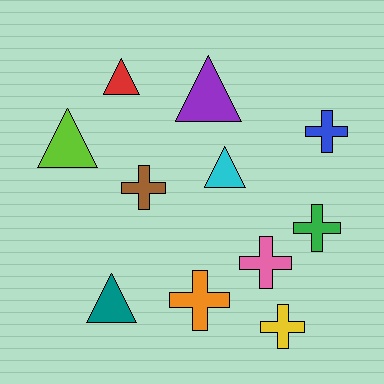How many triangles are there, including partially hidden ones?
There are 5 triangles.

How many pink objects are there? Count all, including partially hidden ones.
There is 1 pink object.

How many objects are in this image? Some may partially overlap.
There are 11 objects.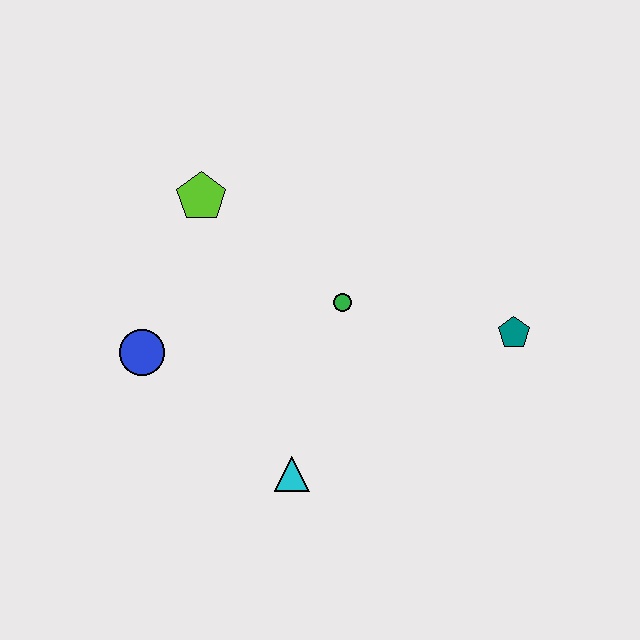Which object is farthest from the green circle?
The blue circle is farthest from the green circle.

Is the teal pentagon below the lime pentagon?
Yes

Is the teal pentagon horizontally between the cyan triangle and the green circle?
No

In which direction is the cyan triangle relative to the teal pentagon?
The cyan triangle is to the left of the teal pentagon.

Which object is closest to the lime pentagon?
The blue circle is closest to the lime pentagon.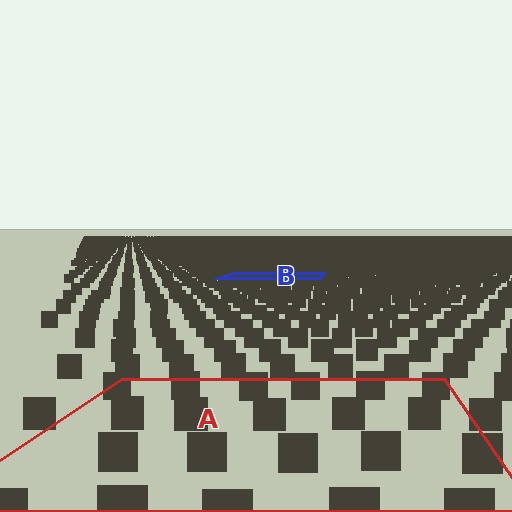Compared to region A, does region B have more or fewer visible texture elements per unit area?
Region B has more texture elements per unit area — they are packed more densely because it is farther away.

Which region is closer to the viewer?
Region A is closer. The texture elements there are larger and more spread out.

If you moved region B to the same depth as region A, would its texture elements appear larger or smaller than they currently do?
They would appear larger. At a closer depth, the same texture elements are projected at a bigger on-screen size.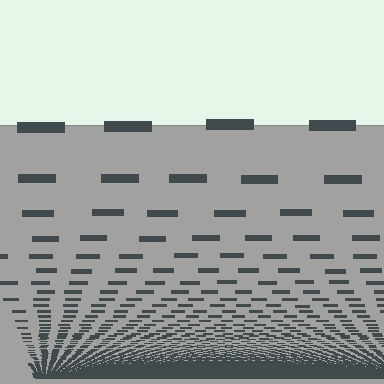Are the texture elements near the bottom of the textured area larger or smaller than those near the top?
Smaller. The gradient is inverted — elements near the bottom are smaller and denser.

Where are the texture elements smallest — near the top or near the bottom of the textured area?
Near the bottom.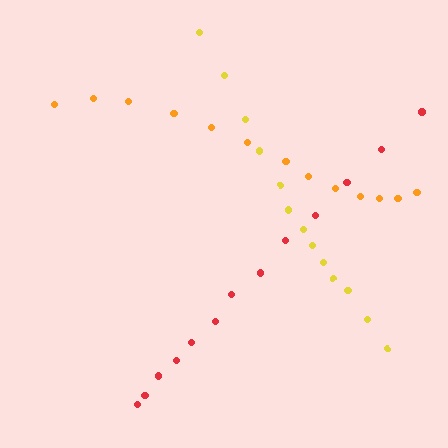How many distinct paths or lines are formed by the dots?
There are 3 distinct paths.